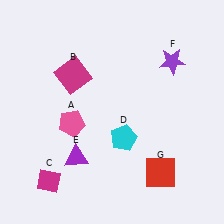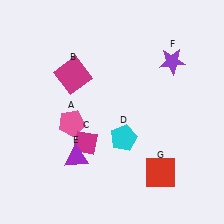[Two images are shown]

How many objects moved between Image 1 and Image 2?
1 object moved between the two images.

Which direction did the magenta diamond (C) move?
The magenta diamond (C) moved up.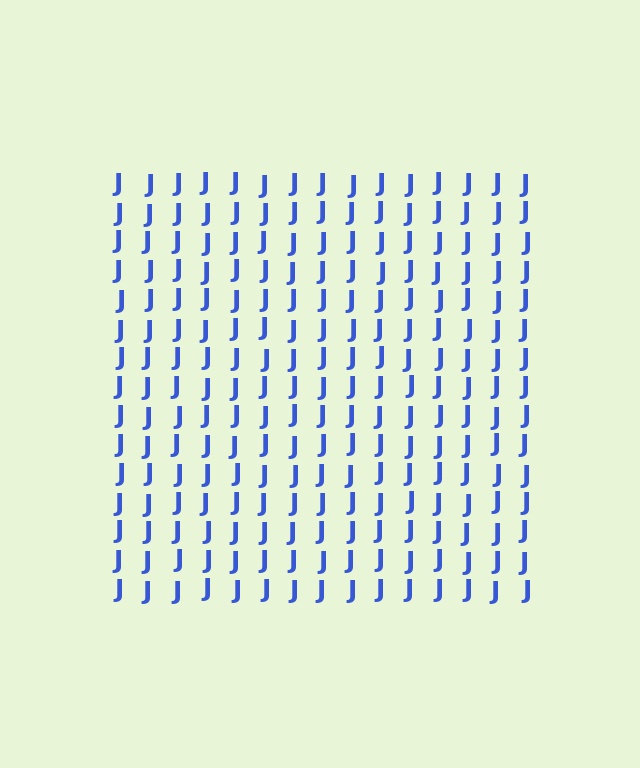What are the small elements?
The small elements are letter J's.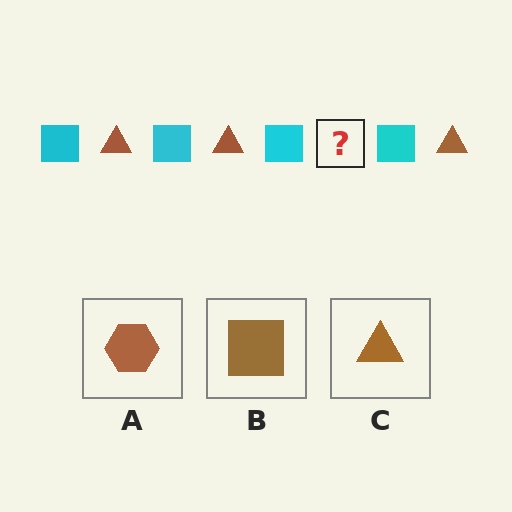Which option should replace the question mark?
Option C.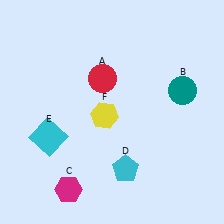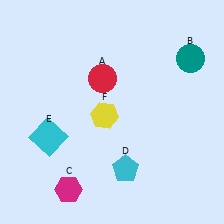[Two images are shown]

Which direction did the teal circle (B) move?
The teal circle (B) moved up.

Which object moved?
The teal circle (B) moved up.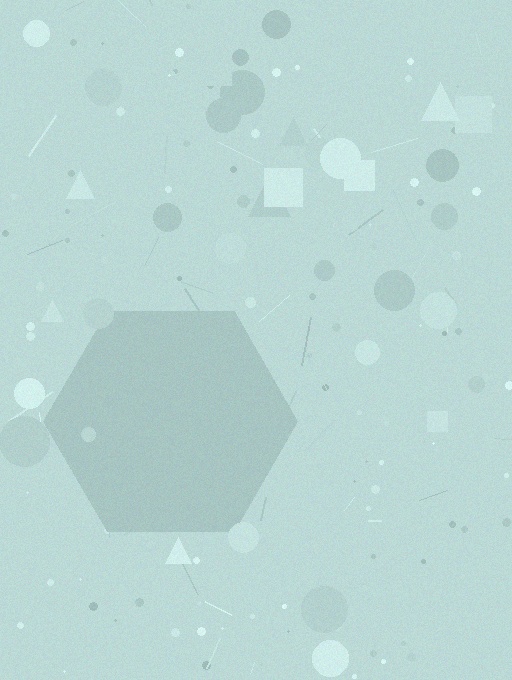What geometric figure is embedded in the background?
A hexagon is embedded in the background.